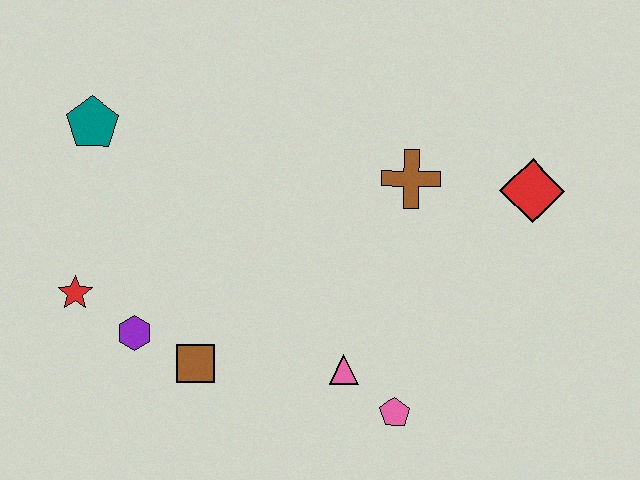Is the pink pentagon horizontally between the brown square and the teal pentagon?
No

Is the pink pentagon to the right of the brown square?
Yes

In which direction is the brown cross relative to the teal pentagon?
The brown cross is to the right of the teal pentagon.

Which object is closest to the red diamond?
The brown cross is closest to the red diamond.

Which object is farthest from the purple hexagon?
The red diamond is farthest from the purple hexagon.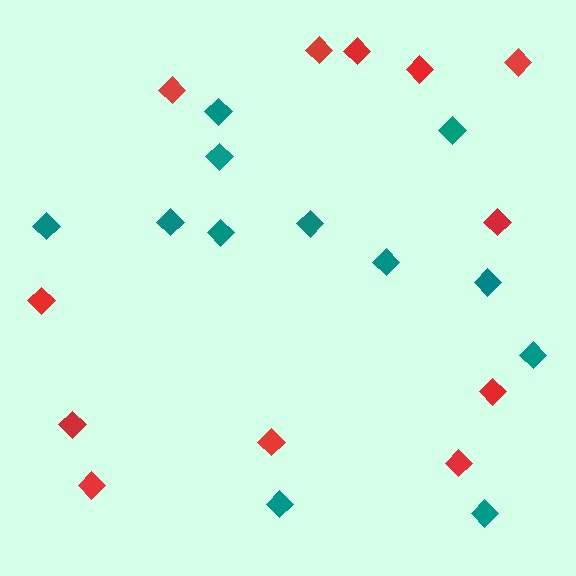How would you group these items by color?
There are 2 groups: one group of red diamonds (12) and one group of teal diamonds (12).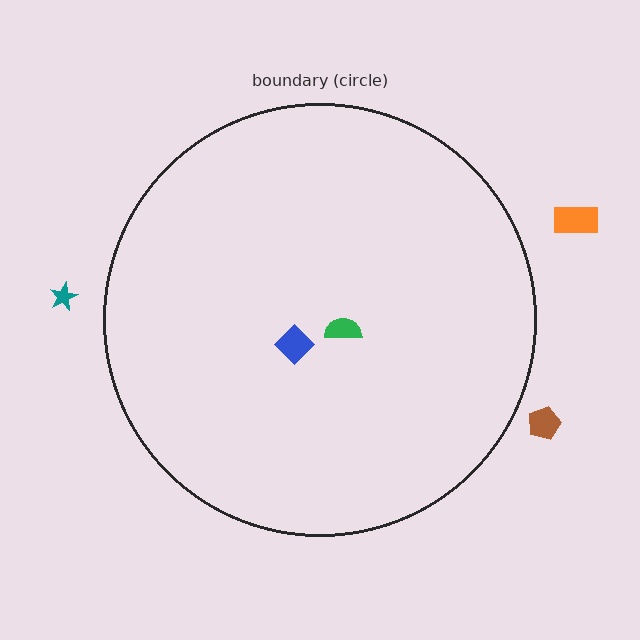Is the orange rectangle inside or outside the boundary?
Outside.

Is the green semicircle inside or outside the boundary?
Inside.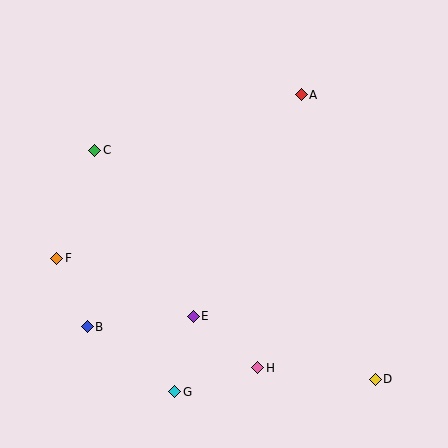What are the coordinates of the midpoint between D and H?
The midpoint between D and H is at (317, 374).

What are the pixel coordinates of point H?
Point H is at (258, 368).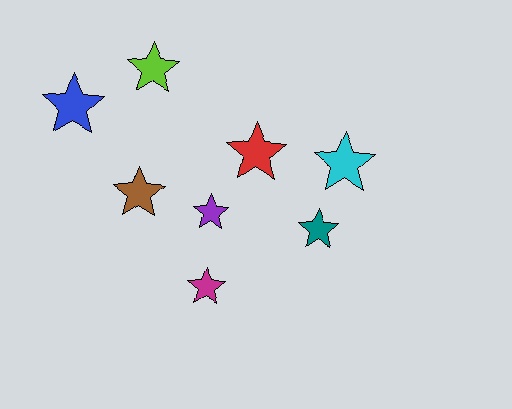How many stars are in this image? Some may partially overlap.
There are 8 stars.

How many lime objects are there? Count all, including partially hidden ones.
There is 1 lime object.